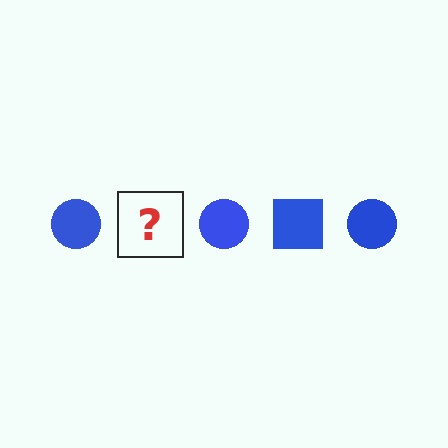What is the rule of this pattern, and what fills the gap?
The rule is that the pattern cycles through circle, square shapes in blue. The gap should be filled with a blue square.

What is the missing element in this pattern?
The missing element is a blue square.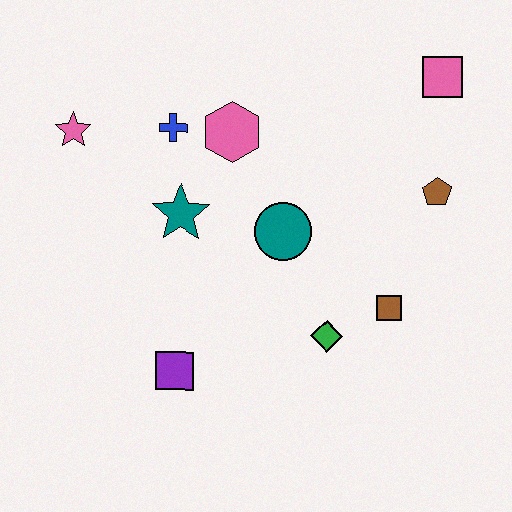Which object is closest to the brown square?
The green diamond is closest to the brown square.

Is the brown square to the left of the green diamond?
No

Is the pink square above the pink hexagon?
Yes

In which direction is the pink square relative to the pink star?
The pink square is to the right of the pink star.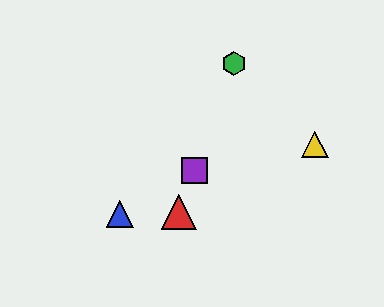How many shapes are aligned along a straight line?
3 shapes (the red triangle, the green hexagon, the purple square) are aligned along a straight line.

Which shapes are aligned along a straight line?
The red triangle, the green hexagon, the purple square are aligned along a straight line.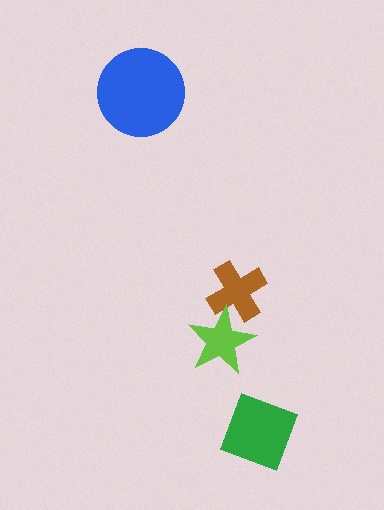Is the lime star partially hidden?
No, no other shape covers it.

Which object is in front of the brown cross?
The lime star is in front of the brown cross.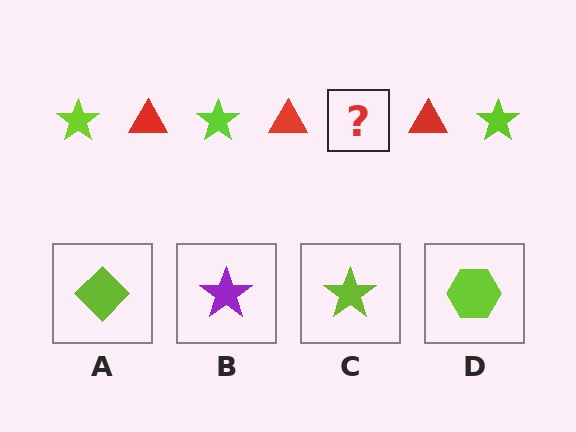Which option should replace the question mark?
Option C.